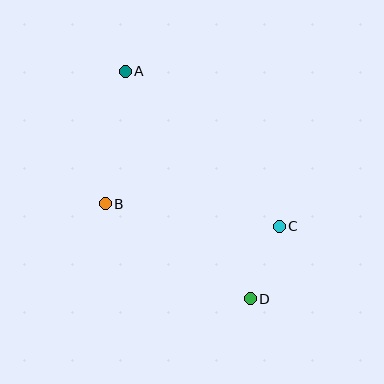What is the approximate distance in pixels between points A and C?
The distance between A and C is approximately 219 pixels.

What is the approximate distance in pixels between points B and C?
The distance between B and C is approximately 176 pixels.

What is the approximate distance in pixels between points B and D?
The distance between B and D is approximately 173 pixels.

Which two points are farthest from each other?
Points A and D are farthest from each other.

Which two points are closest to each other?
Points C and D are closest to each other.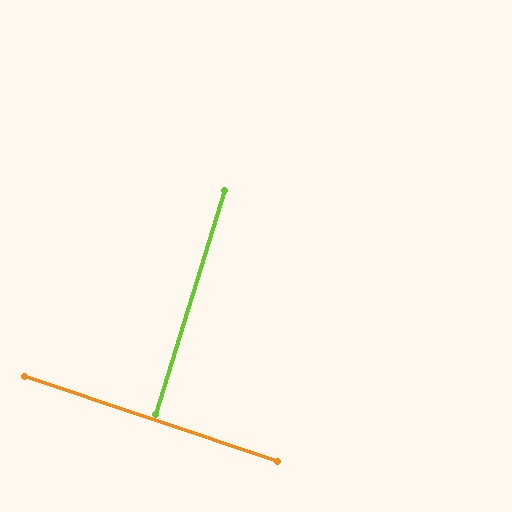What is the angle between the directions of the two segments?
Approximately 88 degrees.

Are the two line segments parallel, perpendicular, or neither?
Perpendicular — they meet at approximately 88°.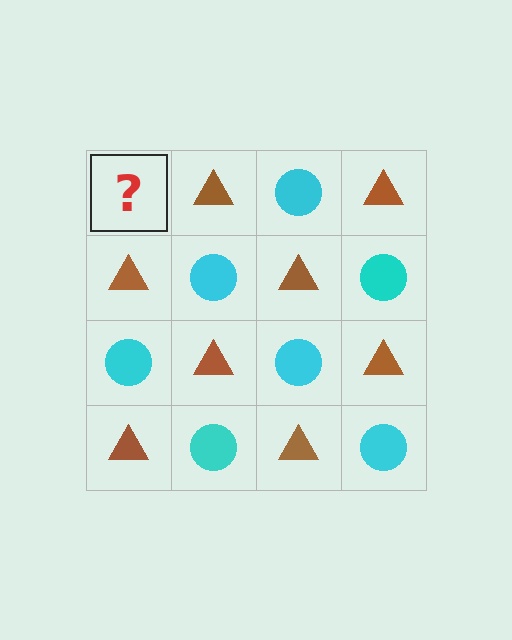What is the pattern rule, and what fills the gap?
The rule is that it alternates cyan circle and brown triangle in a checkerboard pattern. The gap should be filled with a cyan circle.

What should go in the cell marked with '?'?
The missing cell should contain a cyan circle.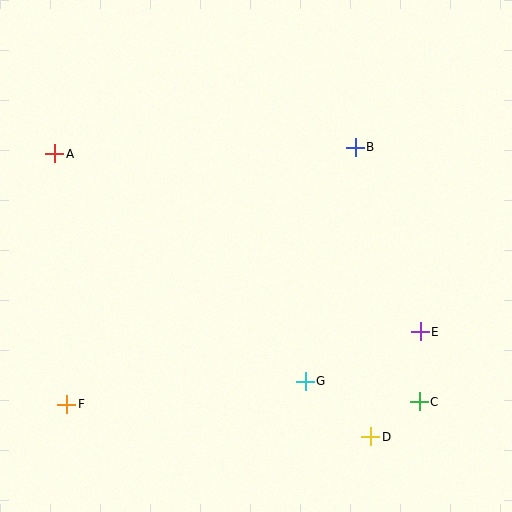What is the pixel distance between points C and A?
The distance between C and A is 441 pixels.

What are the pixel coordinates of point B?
Point B is at (355, 147).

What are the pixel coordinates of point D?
Point D is at (371, 437).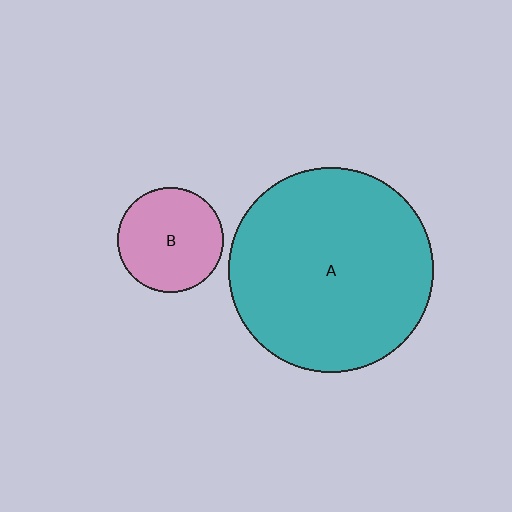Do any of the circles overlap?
No, none of the circles overlap.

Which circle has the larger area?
Circle A (teal).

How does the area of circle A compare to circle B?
Approximately 3.8 times.